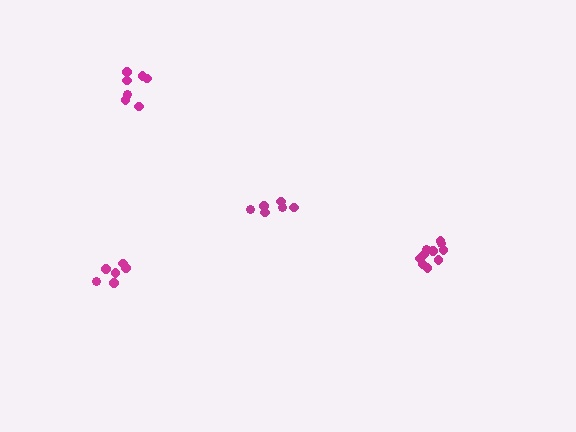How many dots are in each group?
Group 1: 6 dots, Group 2: 6 dots, Group 3: 7 dots, Group 4: 10 dots (29 total).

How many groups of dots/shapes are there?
There are 4 groups.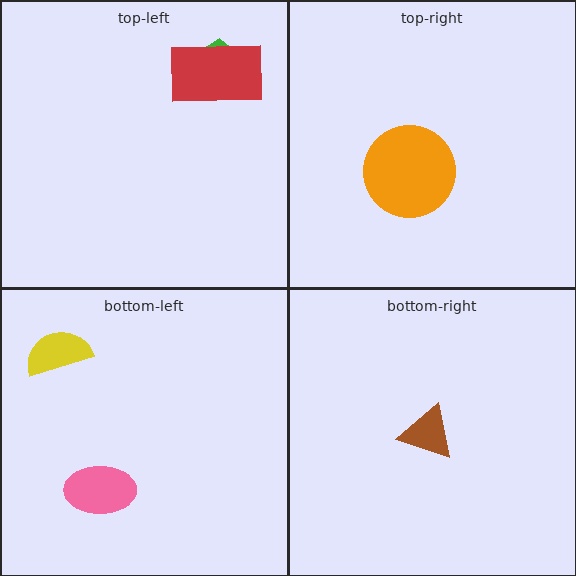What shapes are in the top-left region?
The green pentagon, the red rectangle.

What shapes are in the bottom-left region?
The pink ellipse, the yellow semicircle.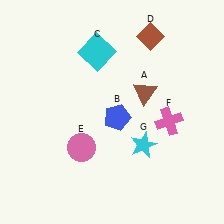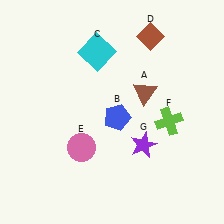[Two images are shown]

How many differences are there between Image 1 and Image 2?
There are 2 differences between the two images.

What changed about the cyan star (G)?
In Image 1, G is cyan. In Image 2, it changed to purple.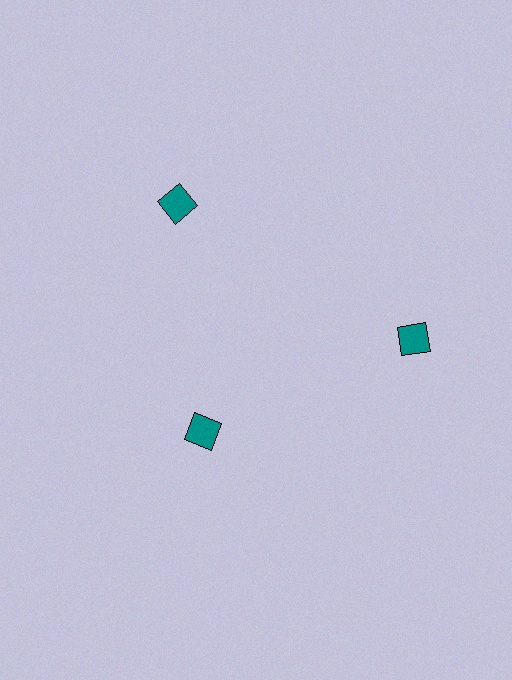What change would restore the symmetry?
The symmetry would be restored by moving it outward, back onto the ring so that all 3 squares sit at equal angles and equal distance from the center.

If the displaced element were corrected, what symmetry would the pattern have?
It would have 3-fold rotational symmetry — the pattern would map onto itself every 120 degrees.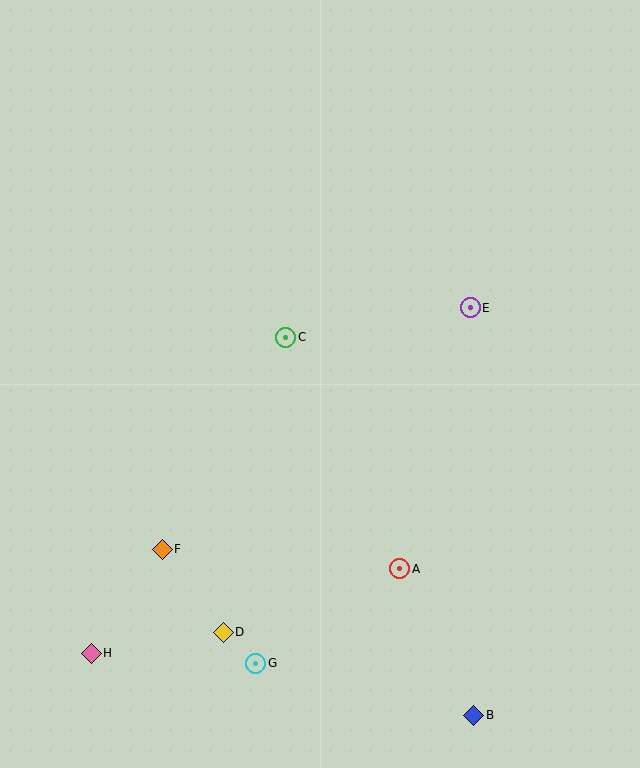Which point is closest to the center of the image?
Point C at (286, 337) is closest to the center.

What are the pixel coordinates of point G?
Point G is at (256, 663).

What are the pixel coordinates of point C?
Point C is at (286, 337).